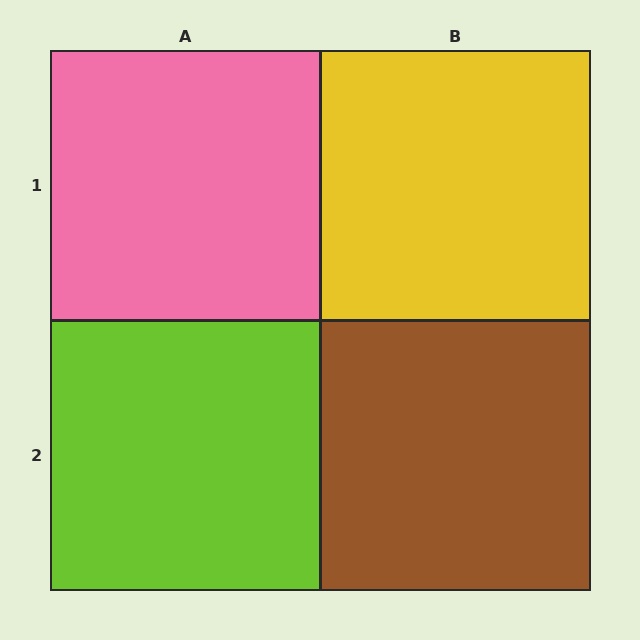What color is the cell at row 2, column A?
Lime.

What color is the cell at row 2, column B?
Brown.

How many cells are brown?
1 cell is brown.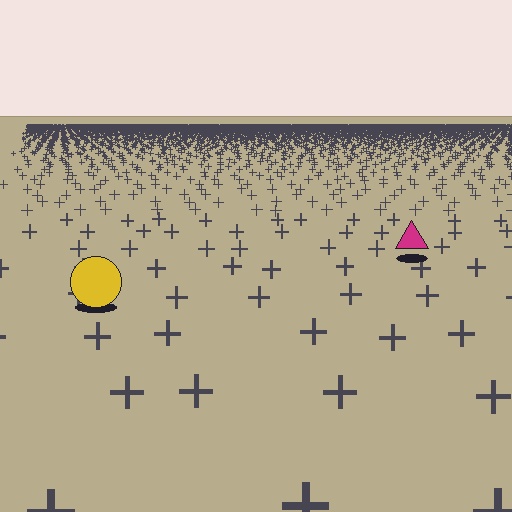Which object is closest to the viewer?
The yellow circle is closest. The texture marks near it are larger and more spread out.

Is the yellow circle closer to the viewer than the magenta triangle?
Yes. The yellow circle is closer — you can tell from the texture gradient: the ground texture is coarser near it.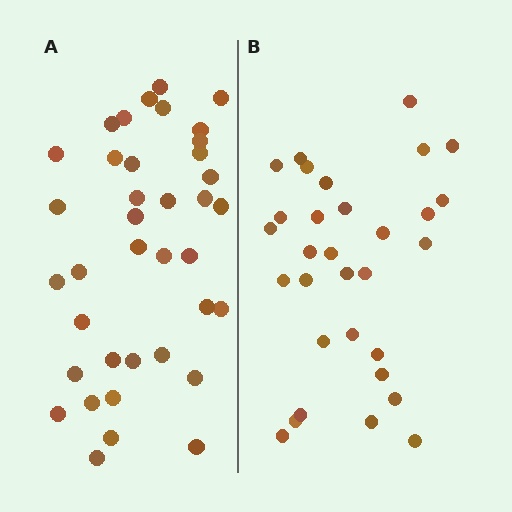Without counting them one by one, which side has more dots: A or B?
Region A (the left region) has more dots.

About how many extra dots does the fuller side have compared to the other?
Region A has roughly 8 or so more dots than region B.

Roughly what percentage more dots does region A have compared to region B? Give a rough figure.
About 25% more.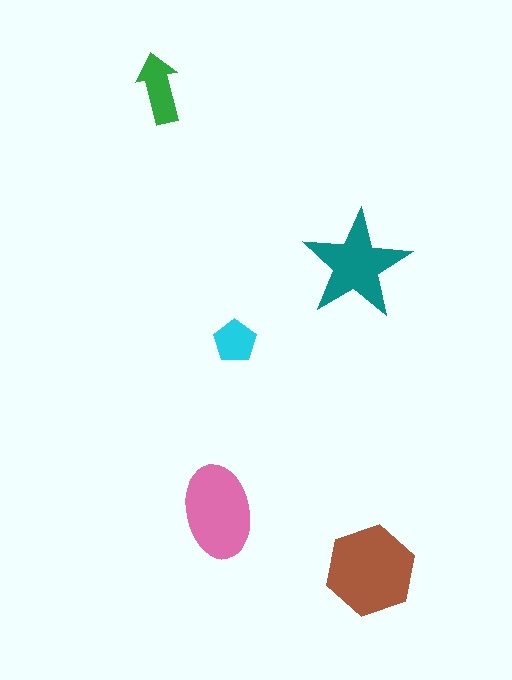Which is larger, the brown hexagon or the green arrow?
The brown hexagon.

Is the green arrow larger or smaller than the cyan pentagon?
Larger.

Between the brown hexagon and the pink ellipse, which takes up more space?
The brown hexagon.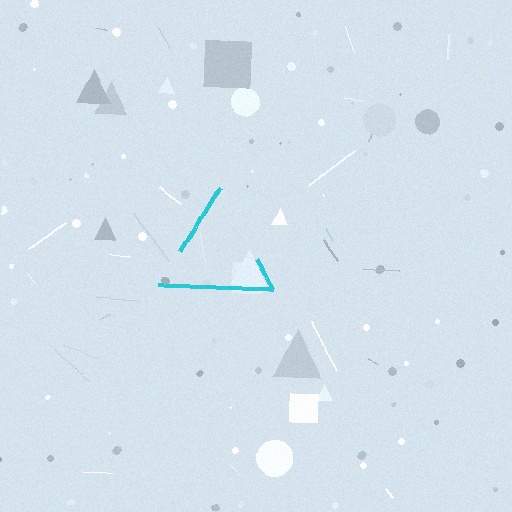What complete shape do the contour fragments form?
The contour fragments form a triangle.